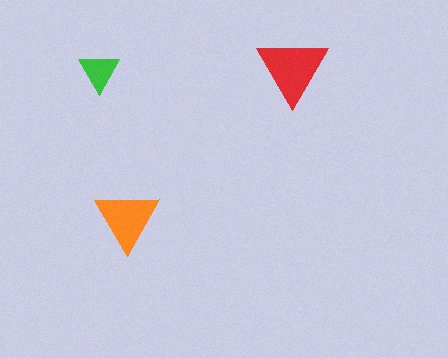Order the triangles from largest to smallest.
the red one, the orange one, the green one.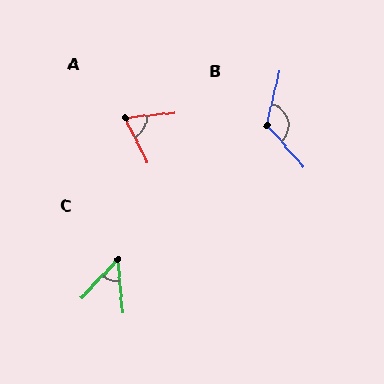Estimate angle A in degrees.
Approximately 70 degrees.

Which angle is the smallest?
C, at approximately 48 degrees.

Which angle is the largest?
B, at approximately 125 degrees.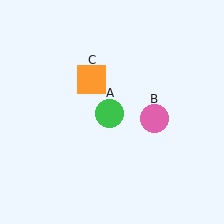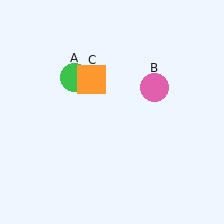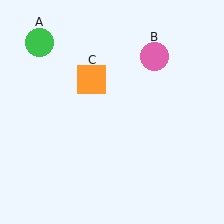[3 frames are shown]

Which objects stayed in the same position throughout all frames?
Orange square (object C) remained stationary.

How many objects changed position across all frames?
2 objects changed position: green circle (object A), pink circle (object B).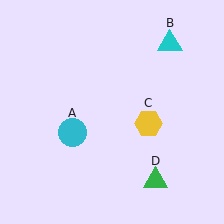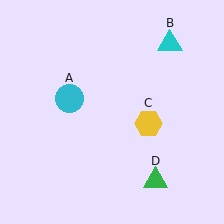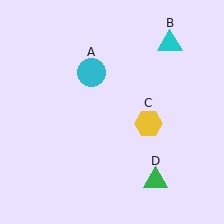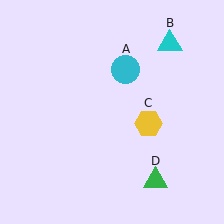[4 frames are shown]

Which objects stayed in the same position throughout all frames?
Cyan triangle (object B) and yellow hexagon (object C) and green triangle (object D) remained stationary.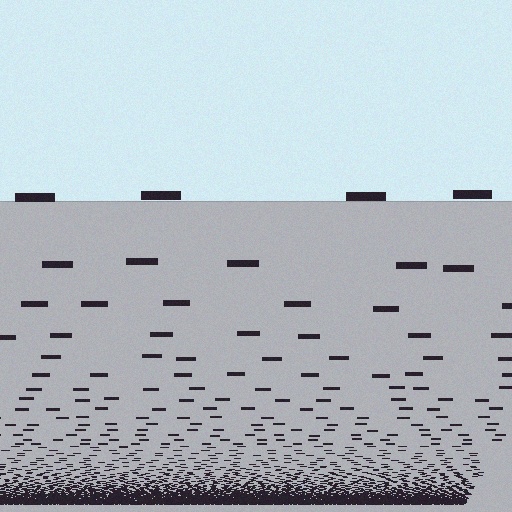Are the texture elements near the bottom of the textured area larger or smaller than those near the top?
Smaller. The gradient is inverted — elements near the bottom are smaller and denser.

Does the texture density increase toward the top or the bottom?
Density increases toward the bottom.